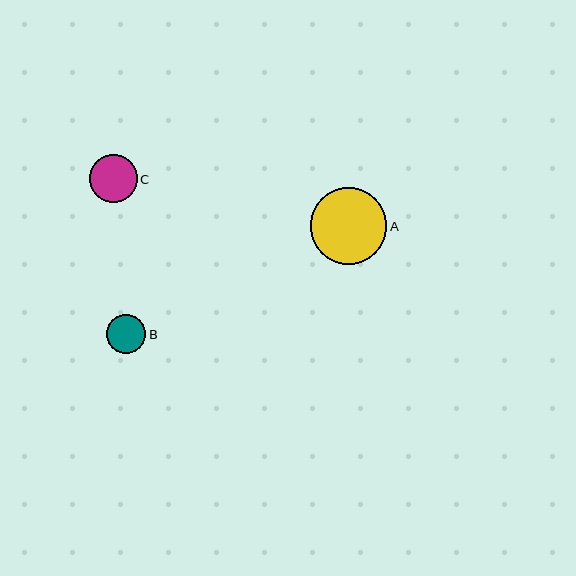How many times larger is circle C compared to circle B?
Circle C is approximately 1.2 times the size of circle B.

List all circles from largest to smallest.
From largest to smallest: A, C, B.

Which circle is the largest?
Circle A is the largest with a size of approximately 77 pixels.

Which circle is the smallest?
Circle B is the smallest with a size of approximately 39 pixels.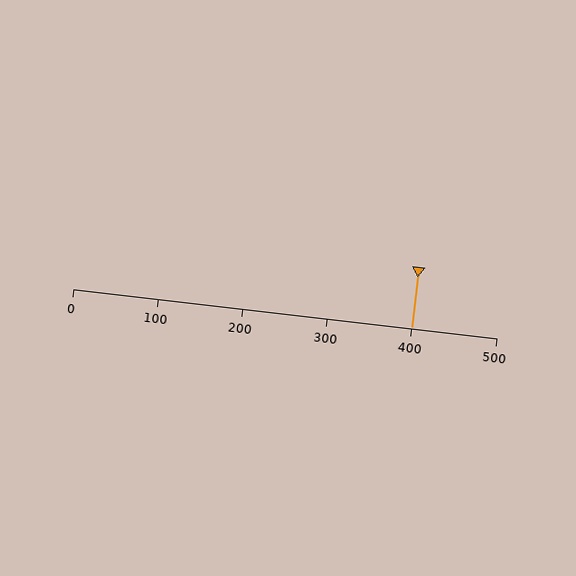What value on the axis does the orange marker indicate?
The marker indicates approximately 400.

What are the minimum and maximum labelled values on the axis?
The axis runs from 0 to 500.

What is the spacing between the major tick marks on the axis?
The major ticks are spaced 100 apart.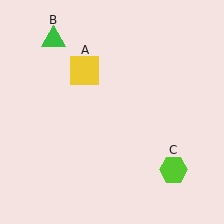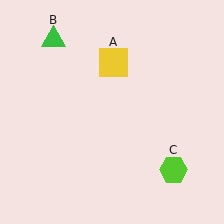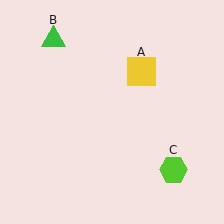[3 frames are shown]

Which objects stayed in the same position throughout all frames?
Green triangle (object B) and lime hexagon (object C) remained stationary.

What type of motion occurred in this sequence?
The yellow square (object A) rotated clockwise around the center of the scene.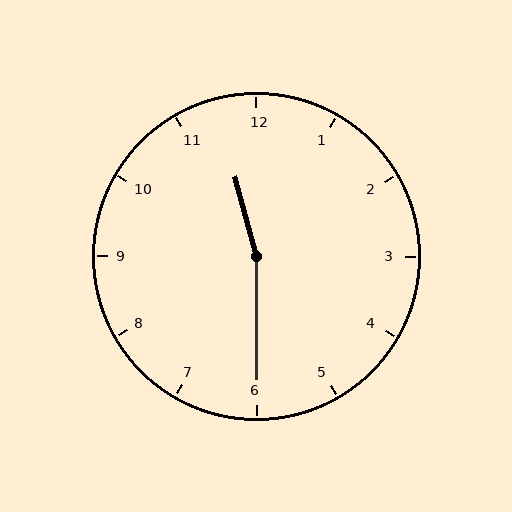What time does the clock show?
11:30.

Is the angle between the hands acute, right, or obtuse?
It is obtuse.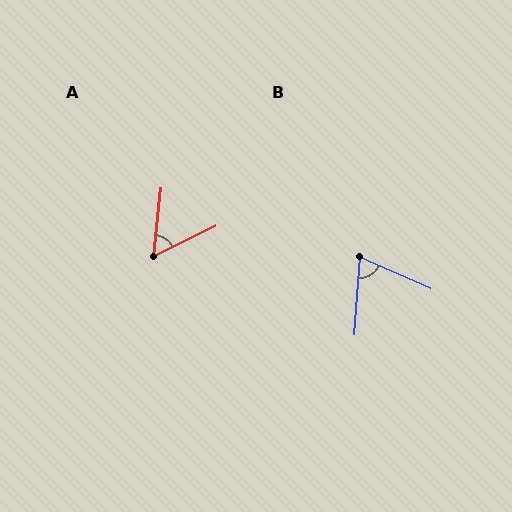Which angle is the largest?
B, at approximately 70 degrees.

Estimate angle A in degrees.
Approximately 58 degrees.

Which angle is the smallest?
A, at approximately 58 degrees.